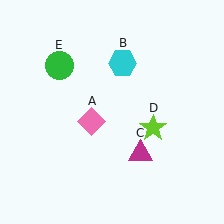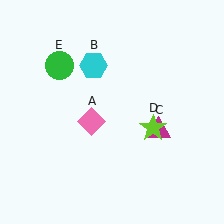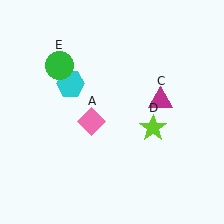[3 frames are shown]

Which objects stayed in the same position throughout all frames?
Pink diamond (object A) and lime star (object D) and green circle (object E) remained stationary.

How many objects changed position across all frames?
2 objects changed position: cyan hexagon (object B), magenta triangle (object C).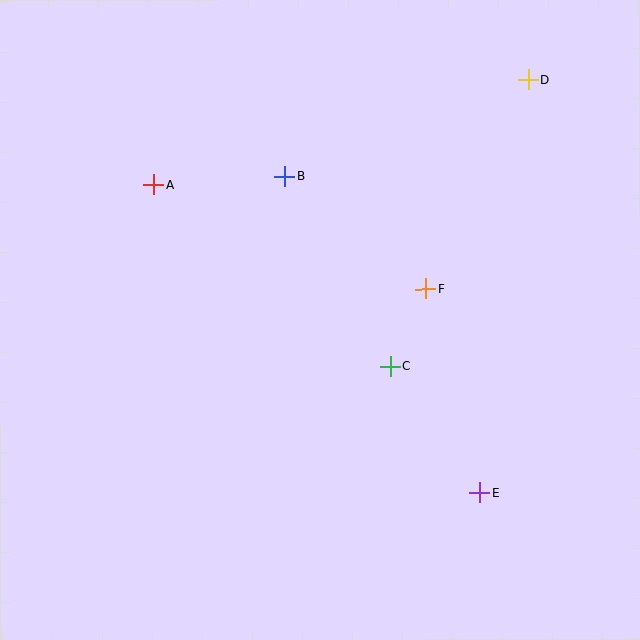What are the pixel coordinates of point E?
Point E is at (479, 493).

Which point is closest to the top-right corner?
Point D is closest to the top-right corner.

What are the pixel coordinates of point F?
Point F is at (426, 289).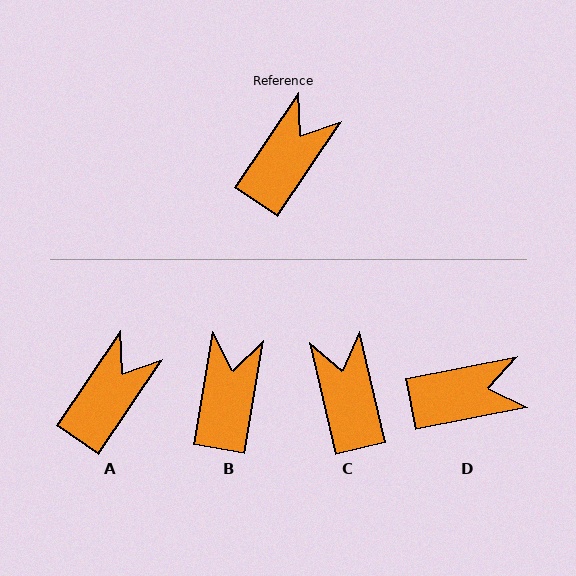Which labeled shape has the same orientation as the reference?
A.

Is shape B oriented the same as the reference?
No, it is off by about 24 degrees.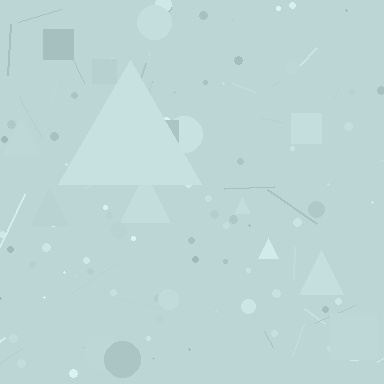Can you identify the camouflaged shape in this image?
The camouflaged shape is a triangle.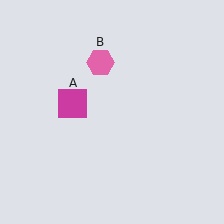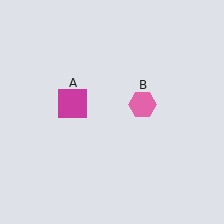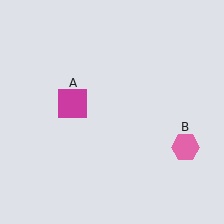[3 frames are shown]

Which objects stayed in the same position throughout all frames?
Magenta square (object A) remained stationary.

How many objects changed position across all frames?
1 object changed position: pink hexagon (object B).